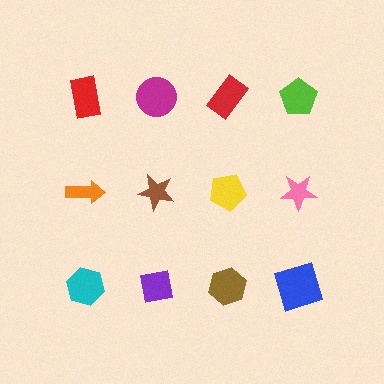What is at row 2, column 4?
A pink star.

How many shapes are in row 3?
4 shapes.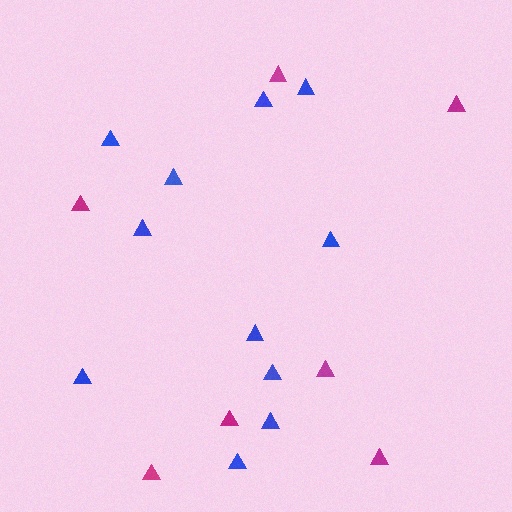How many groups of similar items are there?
There are 2 groups: one group of blue triangles (11) and one group of magenta triangles (7).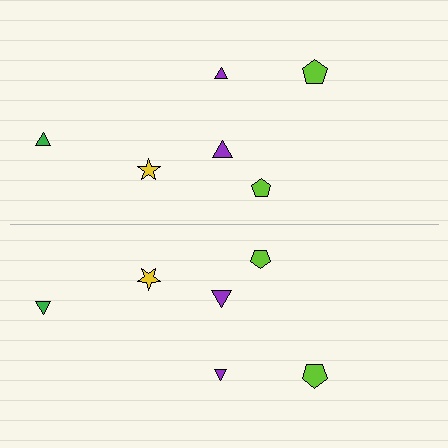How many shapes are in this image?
There are 12 shapes in this image.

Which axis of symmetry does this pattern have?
The pattern has a horizontal axis of symmetry running through the center of the image.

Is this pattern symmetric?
Yes, this pattern has bilateral (reflection) symmetry.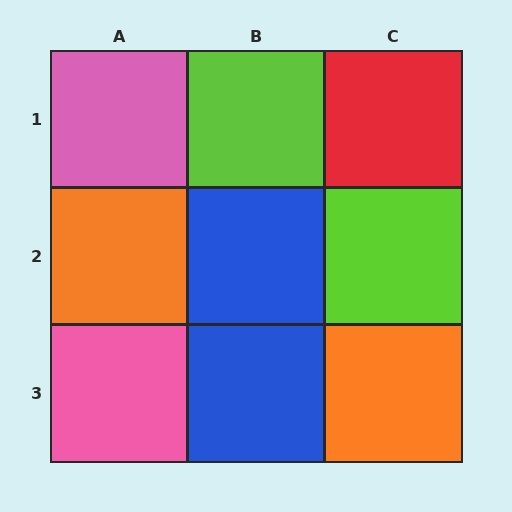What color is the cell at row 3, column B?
Blue.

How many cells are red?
1 cell is red.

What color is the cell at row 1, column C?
Red.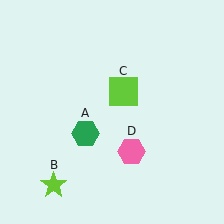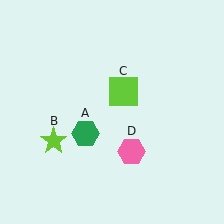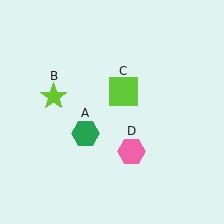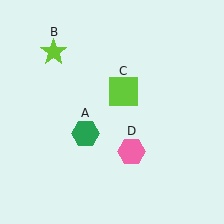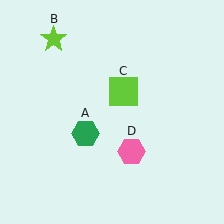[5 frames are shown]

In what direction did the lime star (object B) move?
The lime star (object B) moved up.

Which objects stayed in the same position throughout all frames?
Green hexagon (object A) and lime square (object C) and pink hexagon (object D) remained stationary.